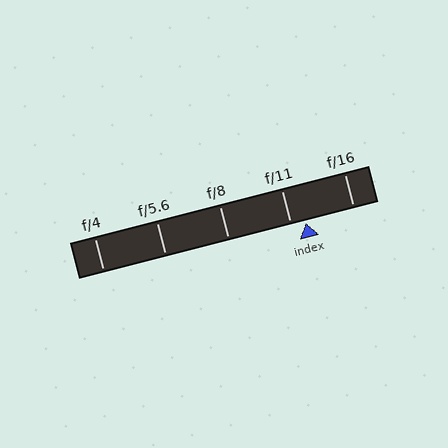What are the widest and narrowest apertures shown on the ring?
The widest aperture shown is f/4 and the narrowest is f/16.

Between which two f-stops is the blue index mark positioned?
The index mark is between f/11 and f/16.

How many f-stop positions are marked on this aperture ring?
There are 5 f-stop positions marked.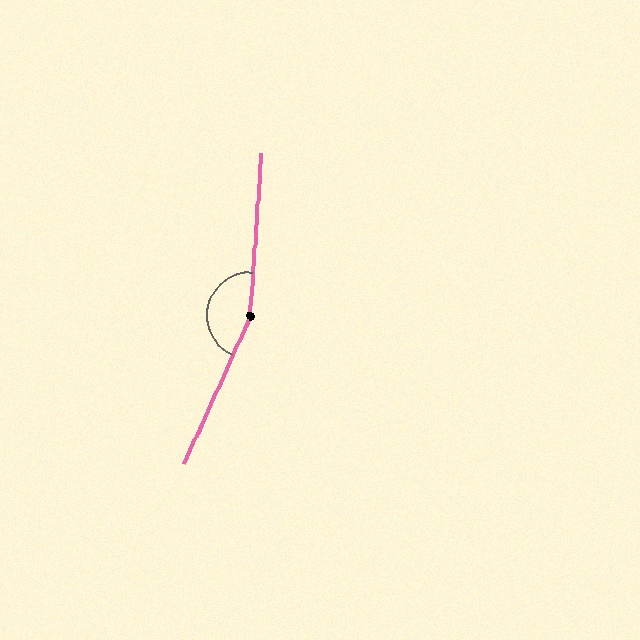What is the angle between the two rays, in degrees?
Approximately 160 degrees.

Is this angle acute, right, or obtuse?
It is obtuse.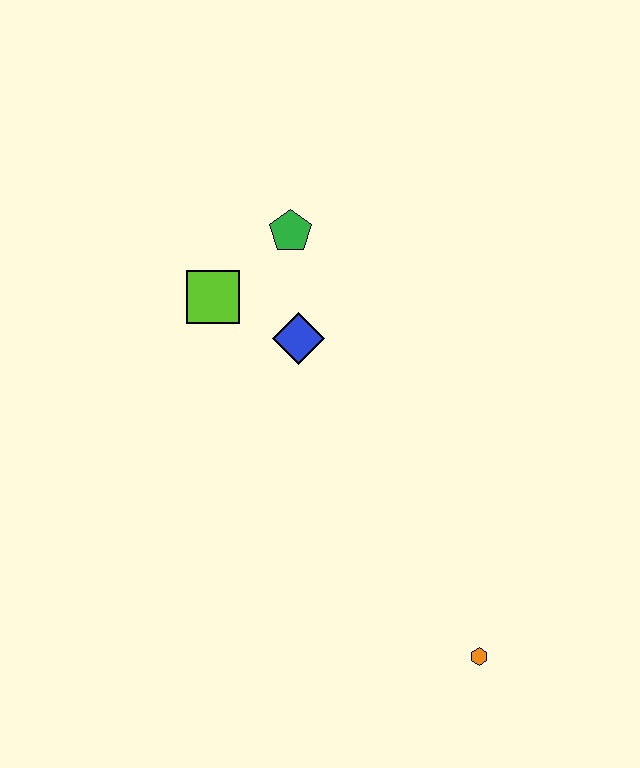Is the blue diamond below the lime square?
Yes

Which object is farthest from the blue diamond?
The orange hexagon is farthest from the blue diamond.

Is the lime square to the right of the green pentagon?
No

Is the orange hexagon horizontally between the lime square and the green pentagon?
No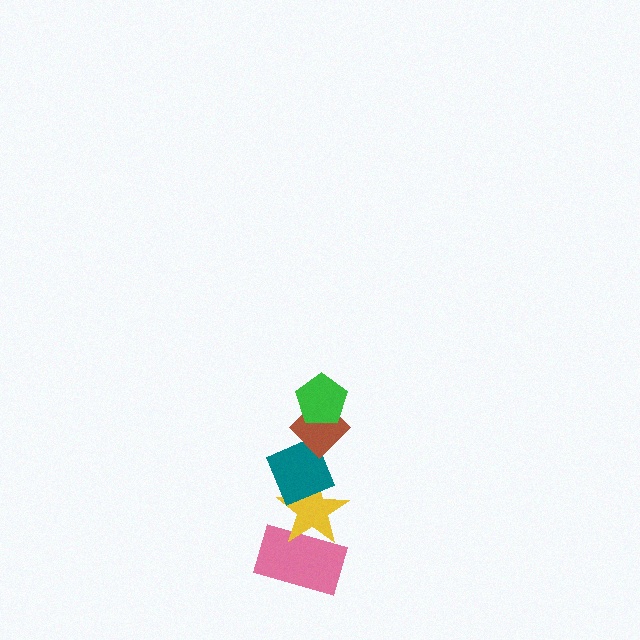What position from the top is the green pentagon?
The green pentagon is 1st from the top.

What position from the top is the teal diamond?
The teal diamond is 3rd from the top.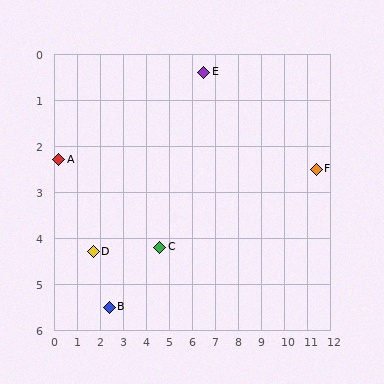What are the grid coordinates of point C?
Point C is at approximately (4.6, 4.2).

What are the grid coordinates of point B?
Point B is at approximately (2.4, 5.5).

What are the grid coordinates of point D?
Point D is at approximately (1.7, 4.3).